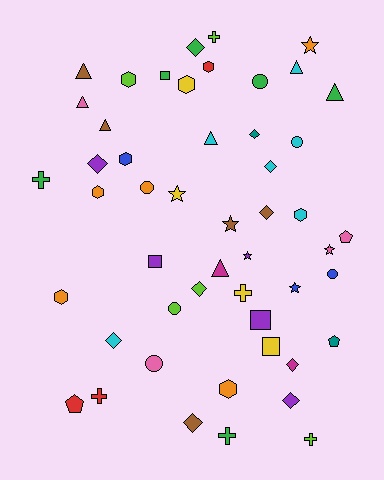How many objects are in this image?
There are 50 objects.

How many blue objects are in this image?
There are 3 blue objects.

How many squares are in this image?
There are 4 squares.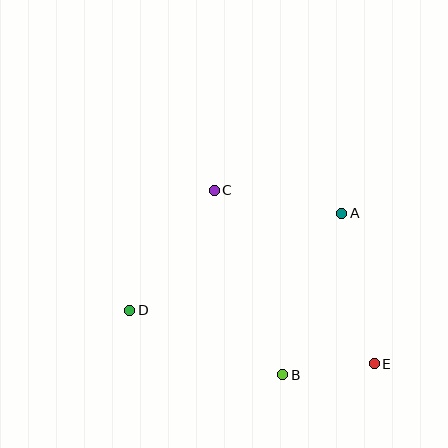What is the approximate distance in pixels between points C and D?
The distance between C and D is approximately 147 pixels.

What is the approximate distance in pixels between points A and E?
The distance between A and E is approximately 154 pixels.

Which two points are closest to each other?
Points B and E are closest to each other.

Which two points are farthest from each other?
Points D and E are farthest from each other.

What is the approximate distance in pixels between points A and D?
The distance between A and D is approximately 234 pixels.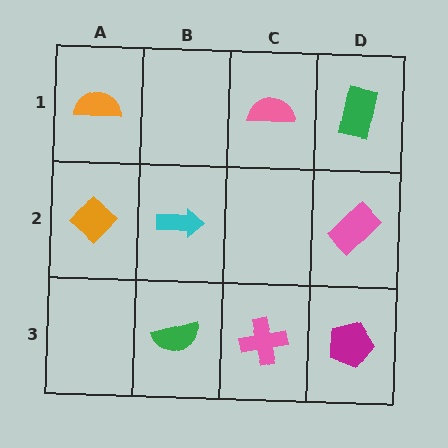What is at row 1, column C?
A pink semicircle.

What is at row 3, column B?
A green semicircle.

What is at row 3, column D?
A magenta pentagon.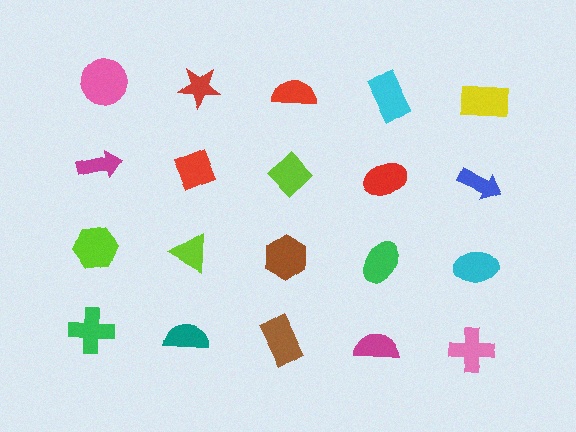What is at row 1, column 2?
A red star.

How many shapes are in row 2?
5 shapes.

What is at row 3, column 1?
A lime hexagon.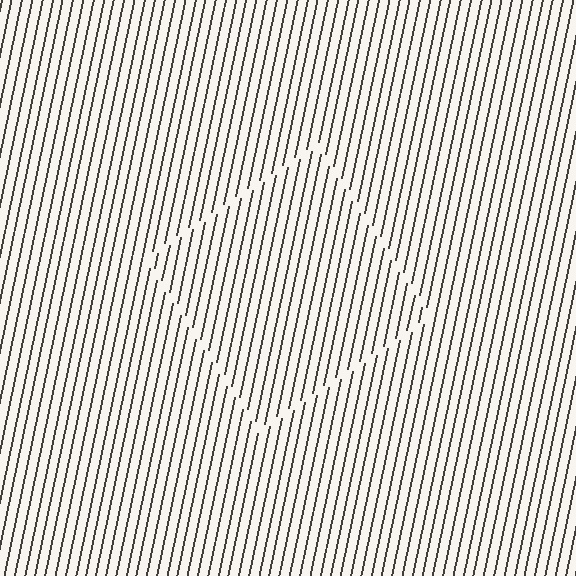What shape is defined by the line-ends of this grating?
An illusory square. The interior of the shape contains the same grating, shifted by half a period — the contour is defined by the phase discontinuity where line-ends from the inner and outer gratings abut.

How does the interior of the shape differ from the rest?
The interior of the shape contains the same grating, shifted by half a period — the contour is defined by the phase discontinuity where line-ends from the inner and outer gratings abut.